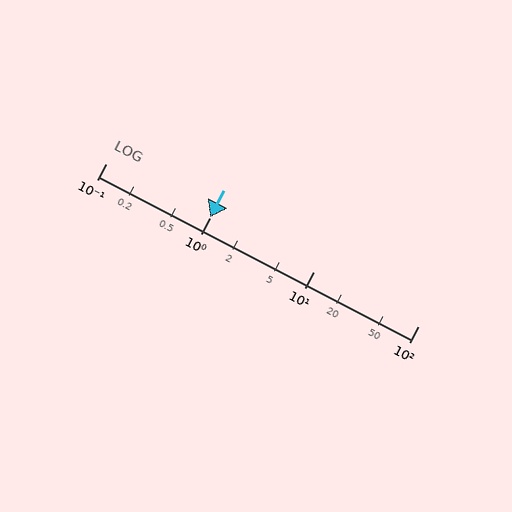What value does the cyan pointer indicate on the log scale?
The pointer indicates approximately 1.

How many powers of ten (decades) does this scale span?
The scale spans 3 decades, from 0.1 to 100.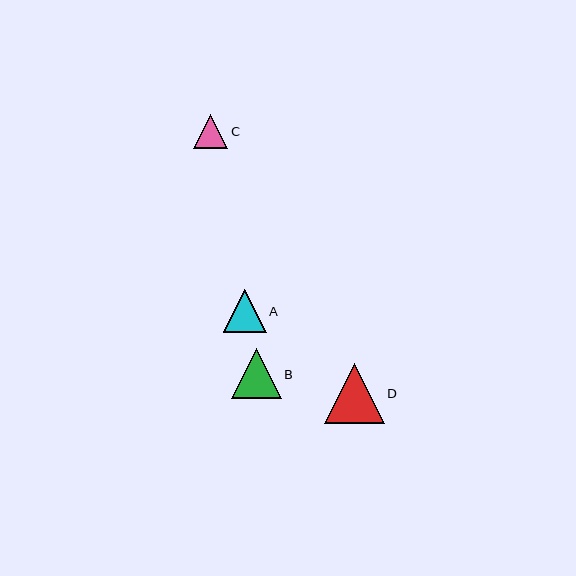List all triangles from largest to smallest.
From largest to smallest: D, B, A, C.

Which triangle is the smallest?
Triangle C is the smallest with a size of approximately 34 pixels.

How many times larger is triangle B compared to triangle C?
Triangle B is approximately 1.5 times the size of triangle C.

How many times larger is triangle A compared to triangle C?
Triangle A is approximately 1.3 times the size of triangle C.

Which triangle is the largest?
Triangle D is the largest with a size of approximately 60 pixels.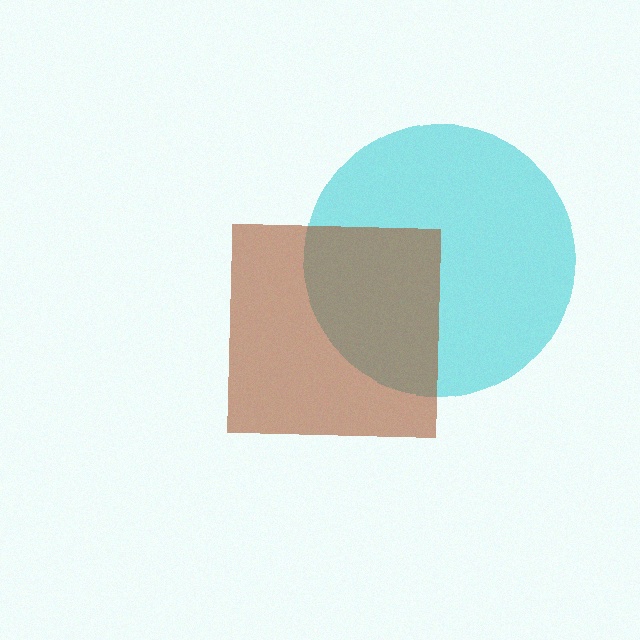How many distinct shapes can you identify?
There are 2 distinct shapes: a cyan circle, a brown square.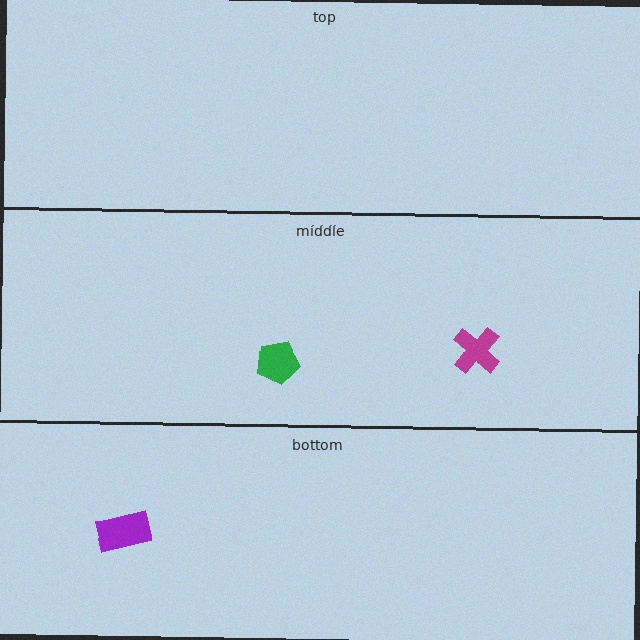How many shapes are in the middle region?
2.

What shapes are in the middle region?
The green pentagon, the magenta cross.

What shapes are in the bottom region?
The purple rectangle.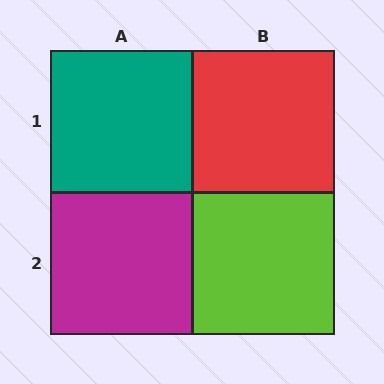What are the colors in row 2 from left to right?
Magenta, lime.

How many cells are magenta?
1 cell is magenta.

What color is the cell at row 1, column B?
Red.